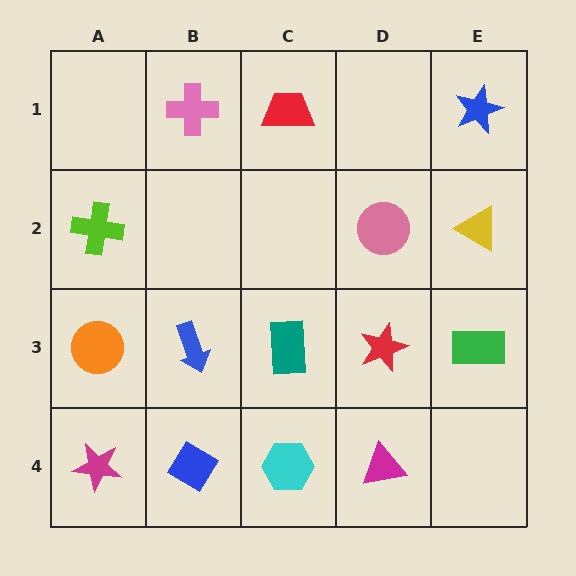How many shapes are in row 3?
5 shapes.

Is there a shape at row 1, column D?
No, that cell is empty.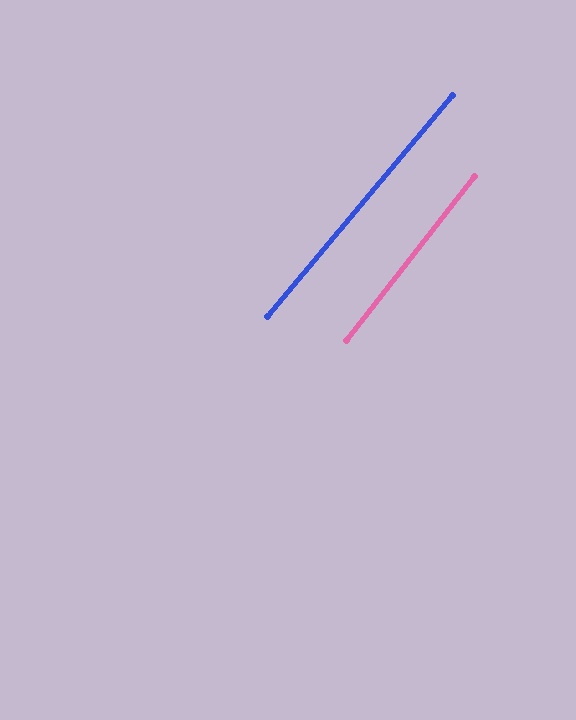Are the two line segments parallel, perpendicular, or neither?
Parallel — their directions differ by only 1.7°.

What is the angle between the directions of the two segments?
Approximately 2 degrees.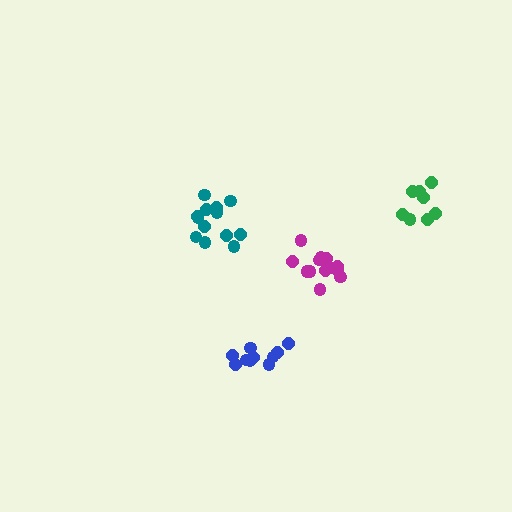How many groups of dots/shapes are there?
There are 4 groups.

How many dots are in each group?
Group 1: 13 dots, Group 2: 13 dots, Group 3: 8 dots, Group 4: 10 dots (44 total).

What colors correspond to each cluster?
The clusters are colored: magenta, teal, green, blue.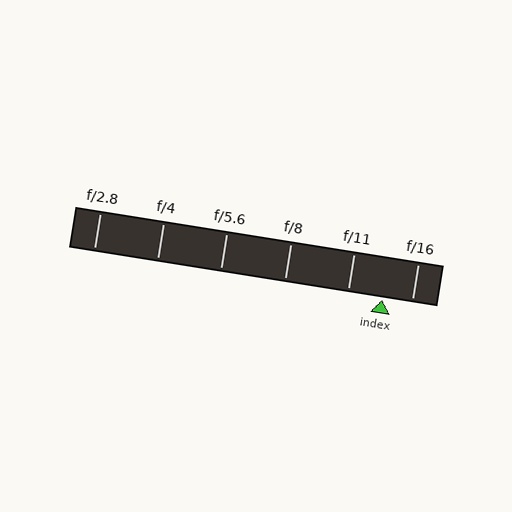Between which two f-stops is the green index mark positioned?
The index mark is between f/11 and f/16.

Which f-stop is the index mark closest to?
The index mark is closest to f/16.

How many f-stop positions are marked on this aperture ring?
There are 6 f-stop positions marked.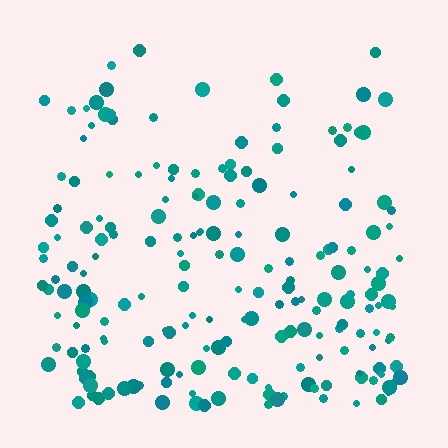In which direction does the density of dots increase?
From top to bottom, with the bottom side densest.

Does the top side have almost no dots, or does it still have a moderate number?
Still a moderate number, just noticeably fewer than the bottom.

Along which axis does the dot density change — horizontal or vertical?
Vertical.